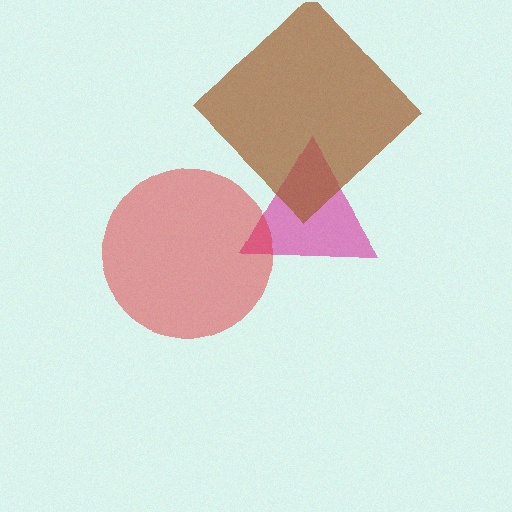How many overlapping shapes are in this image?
There are 3 overlapping shapes in the image.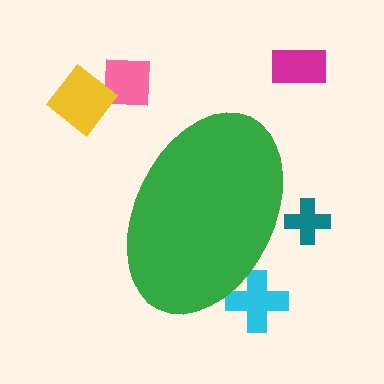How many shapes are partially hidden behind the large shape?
2 shapes are partially hidden.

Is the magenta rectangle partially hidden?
No, the magenta rectangle is fully visible.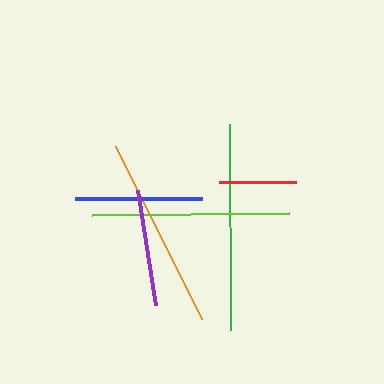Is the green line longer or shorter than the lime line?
The green line is longer than the lime line.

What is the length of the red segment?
The red segment is approximately 77 pixels long.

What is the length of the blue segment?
The blue segment is approximately 127 pixels long.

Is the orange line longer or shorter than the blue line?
The orange line is longer than the blue line.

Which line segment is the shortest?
The red line is the shortest at approximately 77 pixels.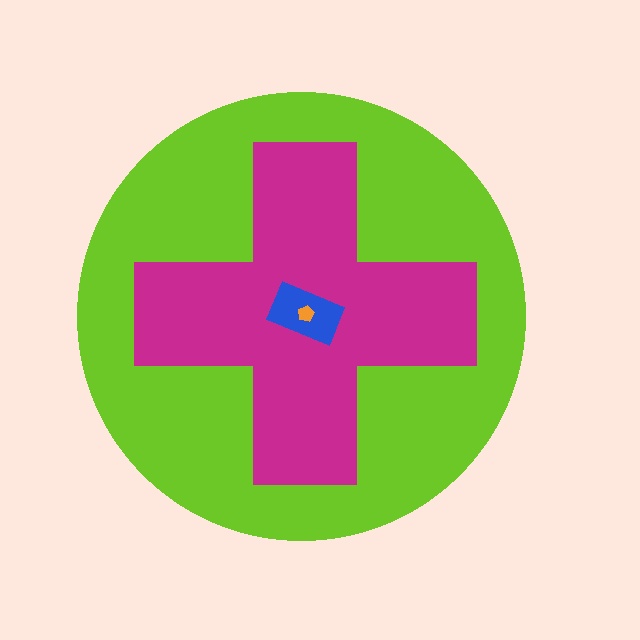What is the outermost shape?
The lime circle.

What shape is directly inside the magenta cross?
The blue rectangle.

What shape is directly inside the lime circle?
The magenta cross.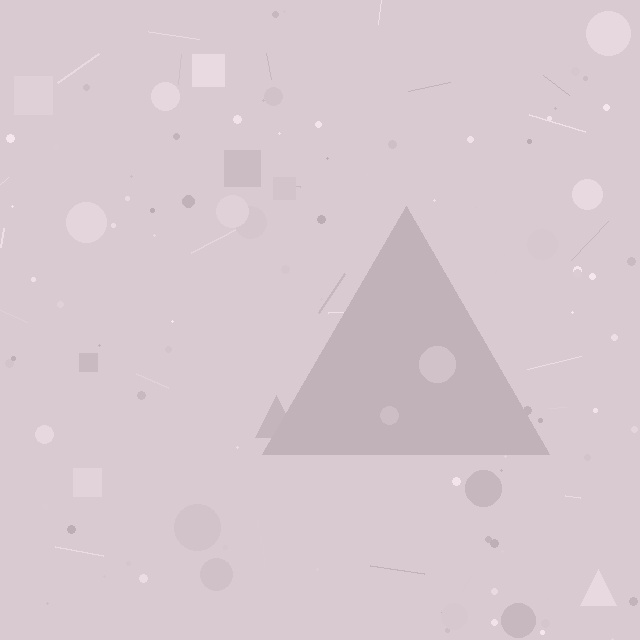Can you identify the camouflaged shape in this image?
The camouflaged shape is a triangle.